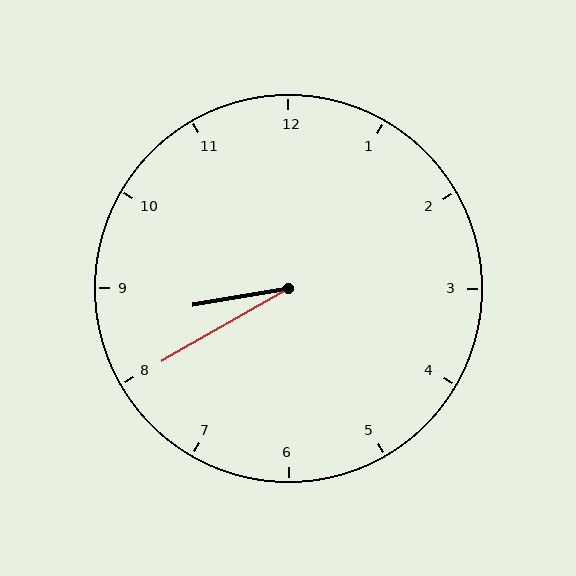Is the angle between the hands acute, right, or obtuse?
It is acute.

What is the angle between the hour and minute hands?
Approximately 20 degrees.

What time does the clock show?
8:40.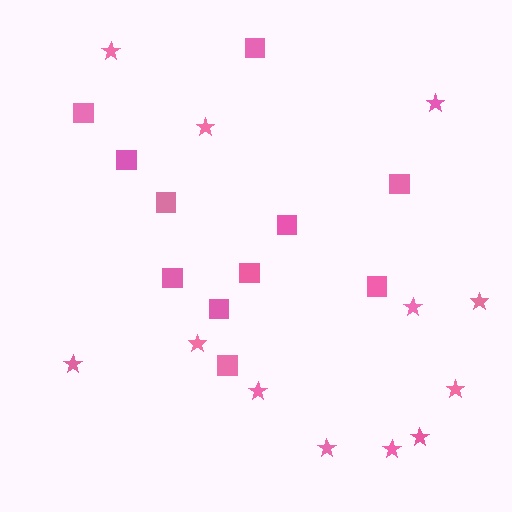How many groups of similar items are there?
There are 2 groups: one group of stars (12) and one group of squares (11).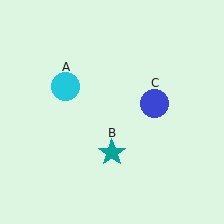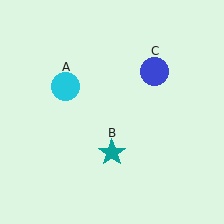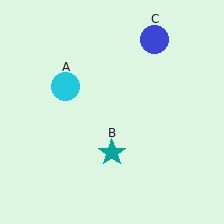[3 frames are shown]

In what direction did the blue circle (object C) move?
The blue circle (object C) moved up.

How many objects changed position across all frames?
1 object changed position: blue circle (object C).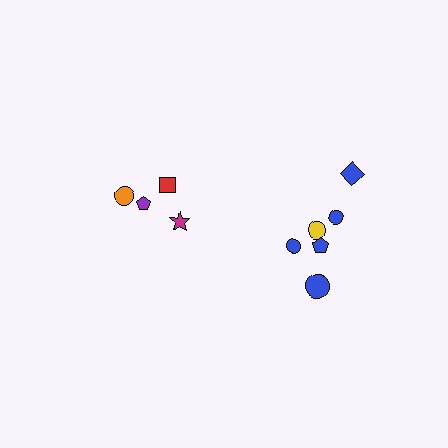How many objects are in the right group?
There are 6 objects.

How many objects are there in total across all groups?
There are 10 objects.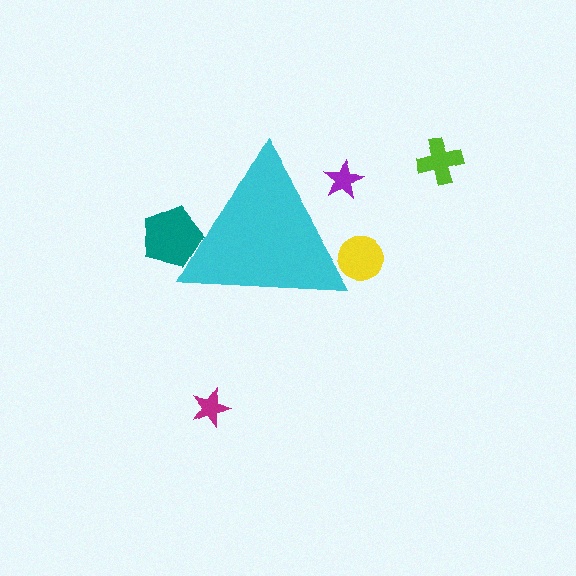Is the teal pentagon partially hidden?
Yes, the teal pentagon is partially hidden behind the cyan triangle.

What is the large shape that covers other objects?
A cyan triangle.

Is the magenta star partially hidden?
No, the magenta star is fully visible.